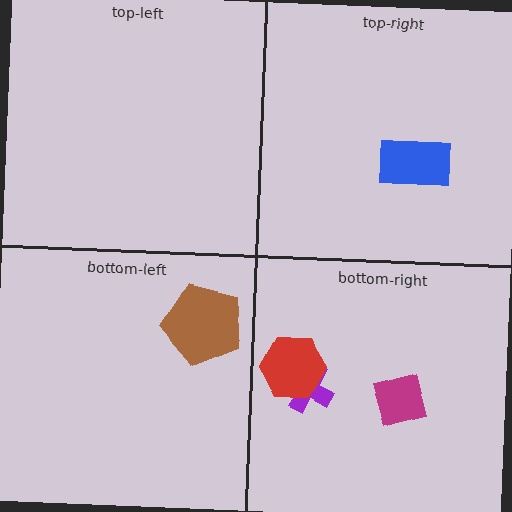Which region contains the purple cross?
The bottom-right region.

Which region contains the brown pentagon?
The bottom-left region.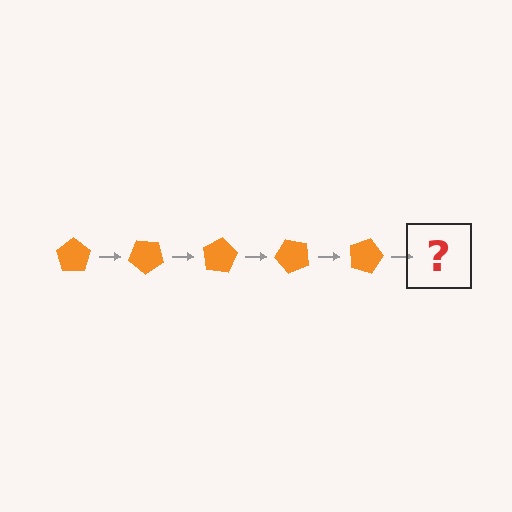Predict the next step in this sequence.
The next step is an orange pentagon rotated 200 degrees.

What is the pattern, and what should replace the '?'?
The pattern is that the pentagon rotates 40 degrees each step. The '?' should be an orange pentagon rotated 200 degrees.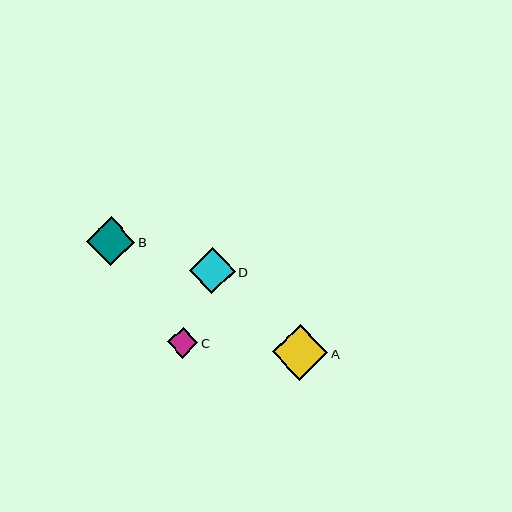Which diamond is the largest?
Diamond A is the largest with a size of approximately 56 pixels.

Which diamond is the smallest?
Diamond C is the smallest with a size of approximately 31 pixels.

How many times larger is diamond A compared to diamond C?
Diamond A is approximately 1.8 times the size of diamond C.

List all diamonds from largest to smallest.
From largest to smallest: A, B, D, C.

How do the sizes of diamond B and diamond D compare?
Diamond B and diamond D are approximately the same size.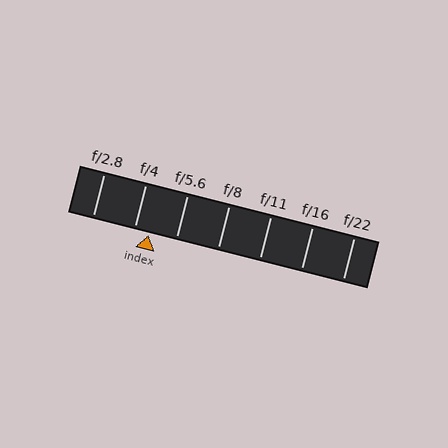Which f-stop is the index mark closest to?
The index mark is closest to f/4.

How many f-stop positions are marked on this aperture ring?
There are 7 f-stop positions marked.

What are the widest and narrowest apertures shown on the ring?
The widest aperture shown is f/2.8 and the narrowest is f/22.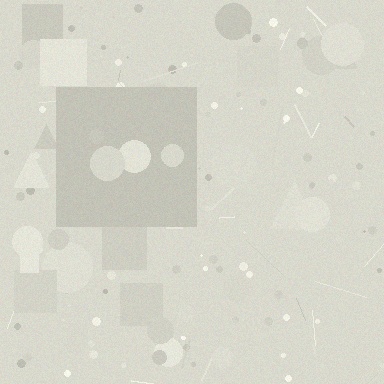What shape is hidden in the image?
A square is hidden in the image.